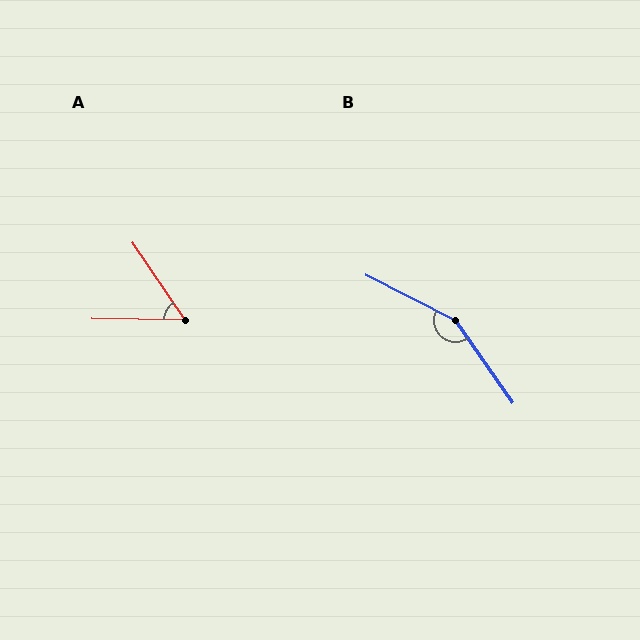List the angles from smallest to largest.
A (55°), B (152°).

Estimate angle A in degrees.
Approximately 55 degrees.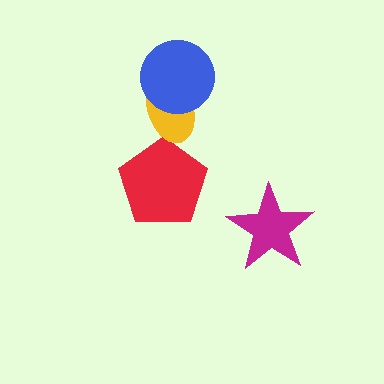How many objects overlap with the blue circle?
1 object overlaps with the blue circle.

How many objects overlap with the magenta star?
0 objects overlap with the magenta star.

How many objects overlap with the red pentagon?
0 objects overlap with the red pentagon.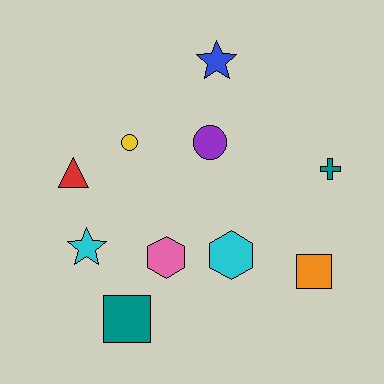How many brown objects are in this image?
There are no brown objects.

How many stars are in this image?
There are 2 stars.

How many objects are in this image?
There are 10 objects.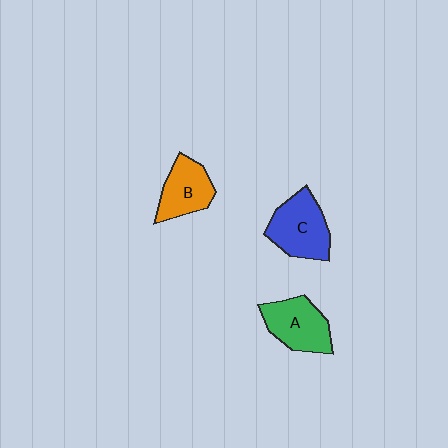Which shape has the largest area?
Shape C (blue).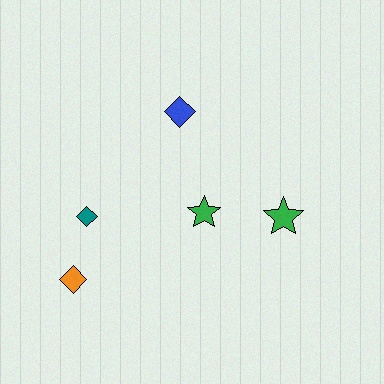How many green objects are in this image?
There are 2 green objects.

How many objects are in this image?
There are 5 objects.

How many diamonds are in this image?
There are 3 diamonds.